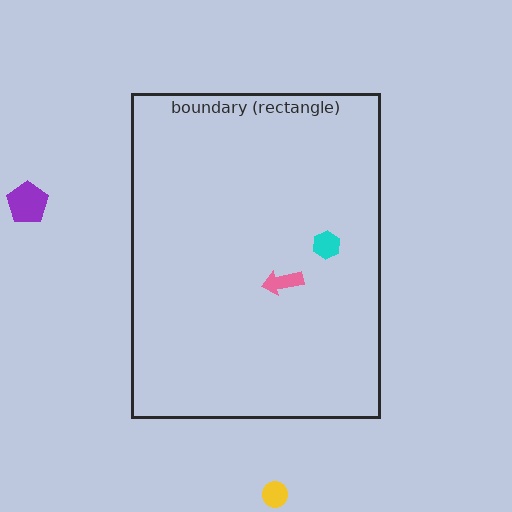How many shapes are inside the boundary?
2 inside, 2 outside.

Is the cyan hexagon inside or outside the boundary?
Inside.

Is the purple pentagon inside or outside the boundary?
Outside.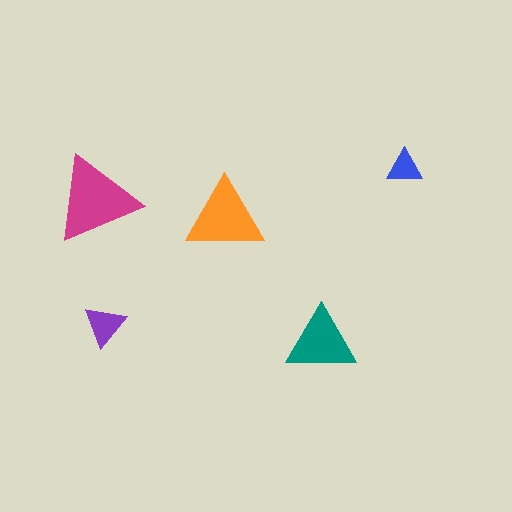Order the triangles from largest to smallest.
the magenta one, the orange one, the teal one, the purple one, the blue one.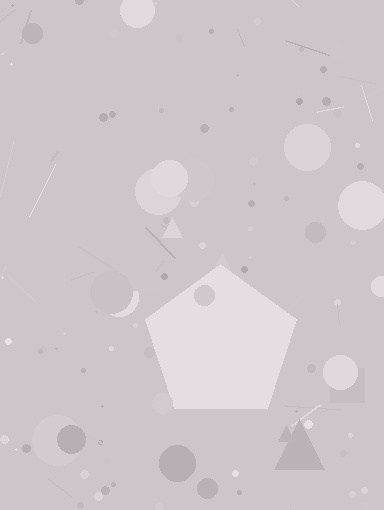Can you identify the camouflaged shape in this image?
The camouflaged shape is a pentagon.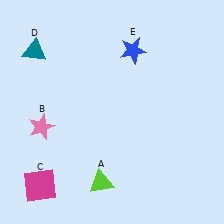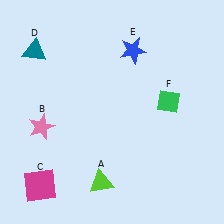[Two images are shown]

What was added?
A green diamond (F) was added in Image 2.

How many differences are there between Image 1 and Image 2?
There is 1 difference between the two images.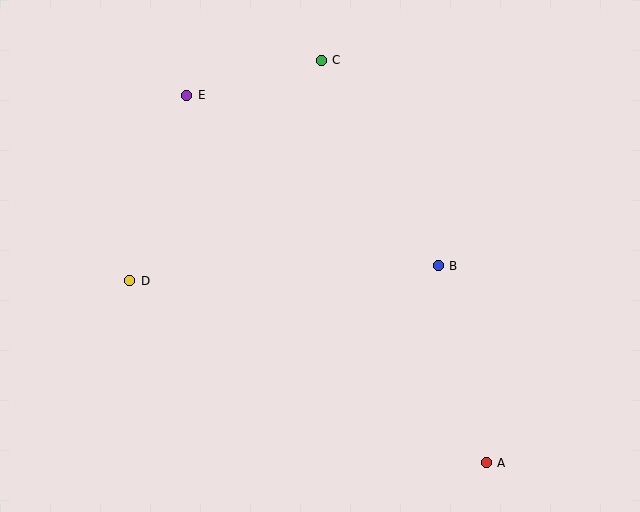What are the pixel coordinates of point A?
Point A is at (486, 463).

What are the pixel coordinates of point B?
Point B is at (438, 266).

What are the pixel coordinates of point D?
Point D is at (129, 281).